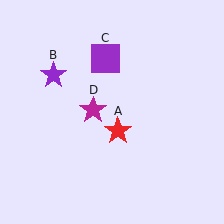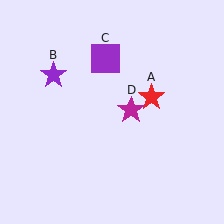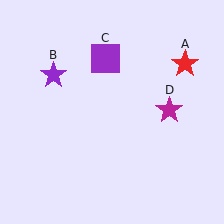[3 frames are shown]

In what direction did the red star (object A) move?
The red star (object A) moved up and to the right.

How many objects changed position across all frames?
2 objects changed position: red star (object A), magenta star (object D).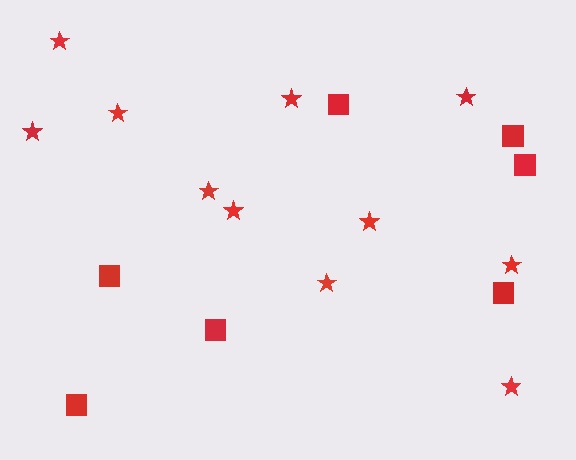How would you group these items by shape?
There are 2 groups: one group of squares (7) and one group of stars (11).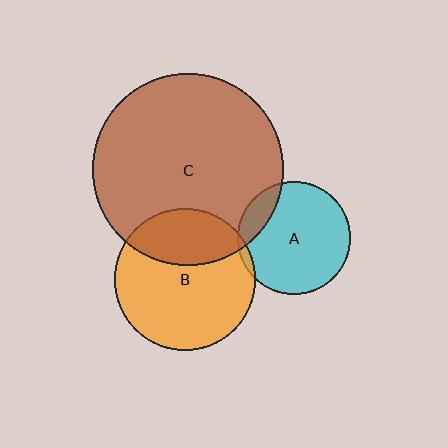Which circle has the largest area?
Circle C (brown).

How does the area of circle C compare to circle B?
Approximately 1.8 times.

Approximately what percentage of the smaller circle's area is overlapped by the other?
Approximately 30%.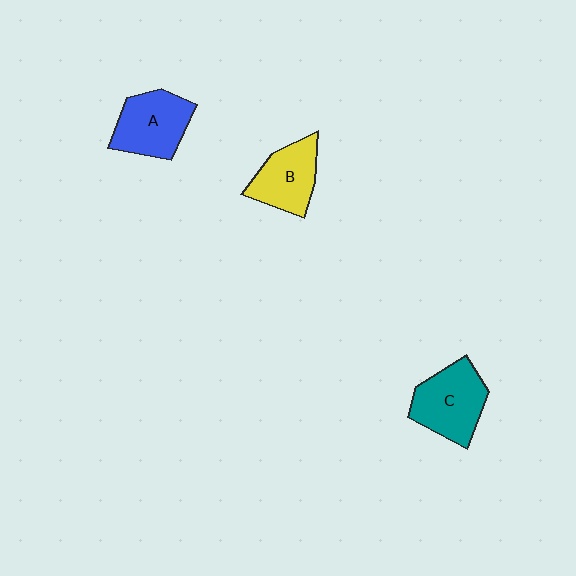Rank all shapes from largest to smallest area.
From largest to smallest: C (teal), A (blue), B (yellow).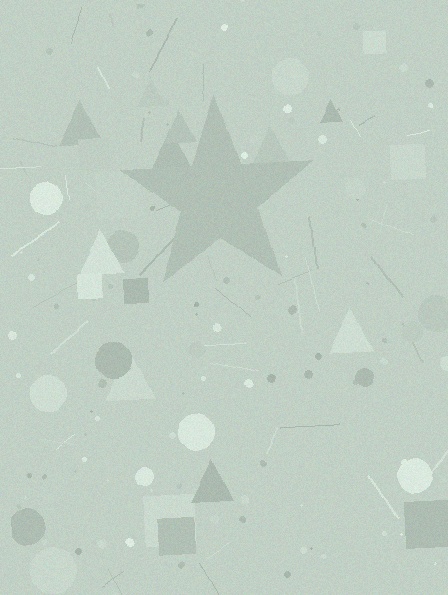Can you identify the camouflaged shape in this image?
The camouflaged shape is a star.